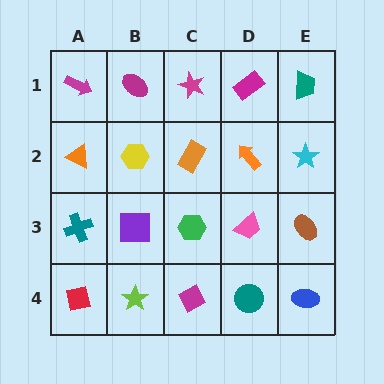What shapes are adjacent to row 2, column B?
A magenta ellipse (row 1, column B), a purple square (row 3, column B), an orange triangle (row 2, column A), an orange rectangle (row 2, column C).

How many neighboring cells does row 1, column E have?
2.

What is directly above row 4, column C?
A green hexagon.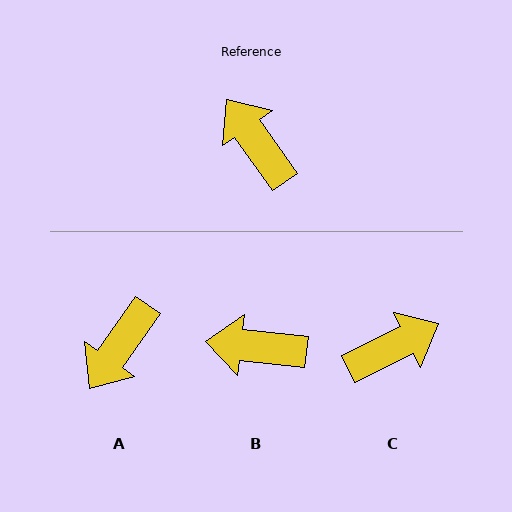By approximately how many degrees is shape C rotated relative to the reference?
Approximately 99 degrees clockwise.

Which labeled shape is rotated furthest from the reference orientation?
A, about 109 degrees away.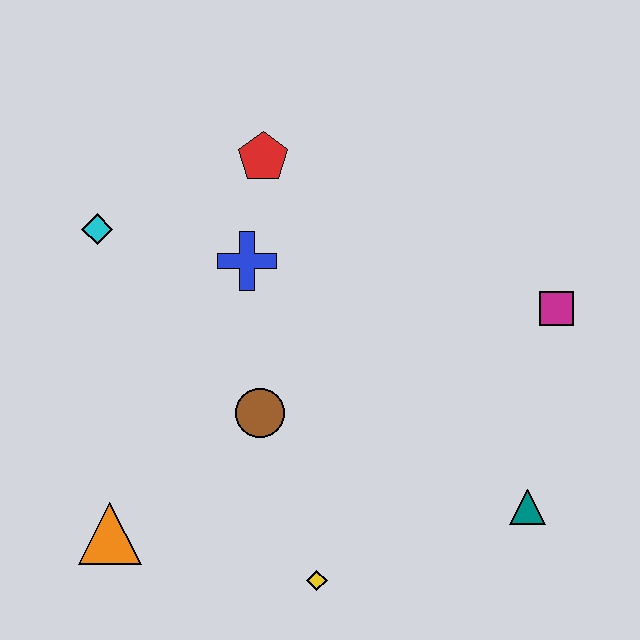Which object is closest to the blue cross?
The red pentagon is closest to the blue cross.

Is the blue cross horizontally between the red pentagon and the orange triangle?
Yes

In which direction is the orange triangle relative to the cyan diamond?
The orange triangle is below the cyan diamond.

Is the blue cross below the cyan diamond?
Yes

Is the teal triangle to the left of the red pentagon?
No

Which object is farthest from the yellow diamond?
The red pentagon is farthest from the yellow diamond.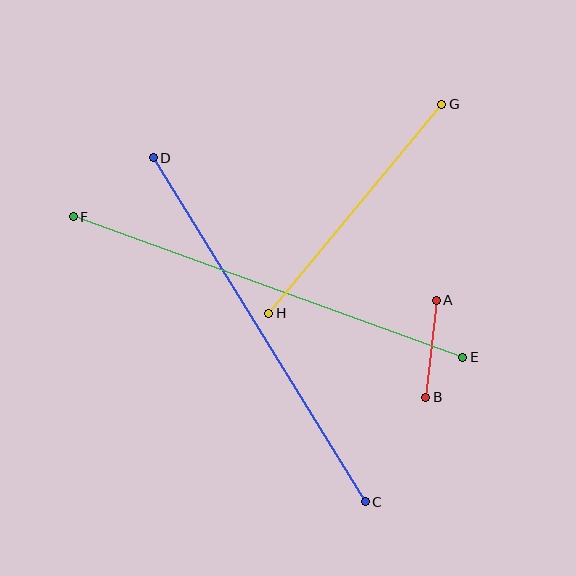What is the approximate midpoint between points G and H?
The midpoint is at approximately (355, 209) pixels.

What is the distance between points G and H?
The distance is approximately 272 pixels.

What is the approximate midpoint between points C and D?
The midpoint is at approximately (259, 330) pixels.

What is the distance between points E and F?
The distance is approximately 414 pixels.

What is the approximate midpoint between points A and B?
The midpoint is at approximately (431, 349) pixels.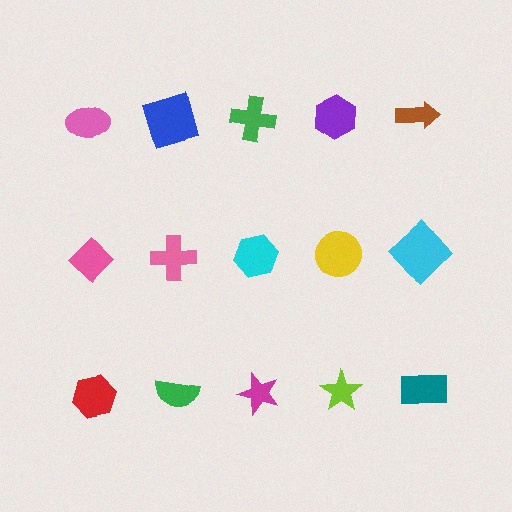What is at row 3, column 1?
A red hexagon.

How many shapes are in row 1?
5 shapes.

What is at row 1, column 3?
A green cross.